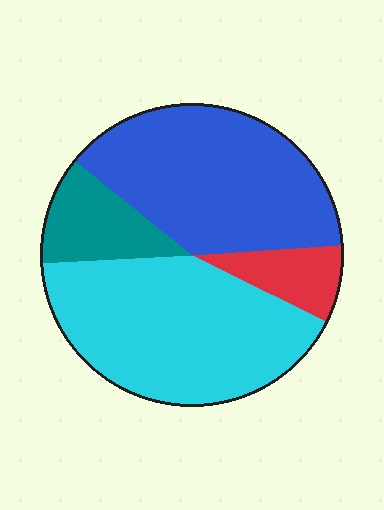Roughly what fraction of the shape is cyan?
Cyan covers 42% of the shape.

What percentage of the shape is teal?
Teal covers 12% of the shape.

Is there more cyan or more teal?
Cyan.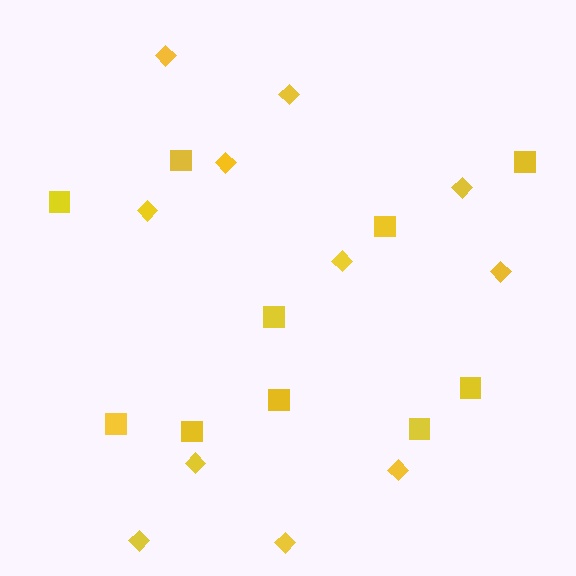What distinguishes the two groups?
There are 2 groups: one group of squares (10) and one group of diamonds (11).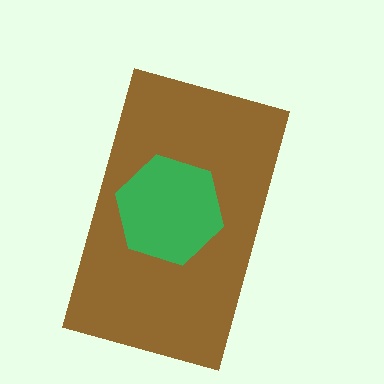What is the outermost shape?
The brown rectangle.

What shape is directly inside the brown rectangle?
The green hexagon.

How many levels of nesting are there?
2.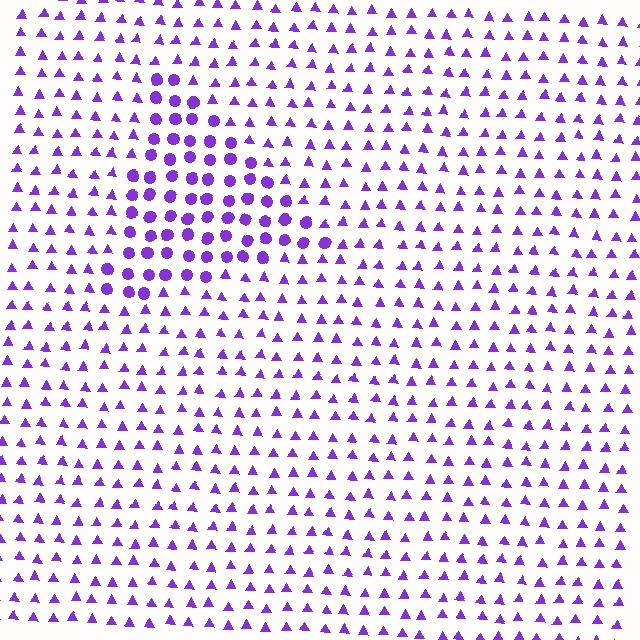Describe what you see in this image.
The image is filled with small purple elements arranged in a uniform grid. A triangle-shaped region contains circles, while the surrounding area contains triangles. The boundary is defined purely by the change in element shape.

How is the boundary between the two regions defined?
The boundary is defined by a change in element shape: circles inside vs. triangles outside. All elements share the same color and spacing.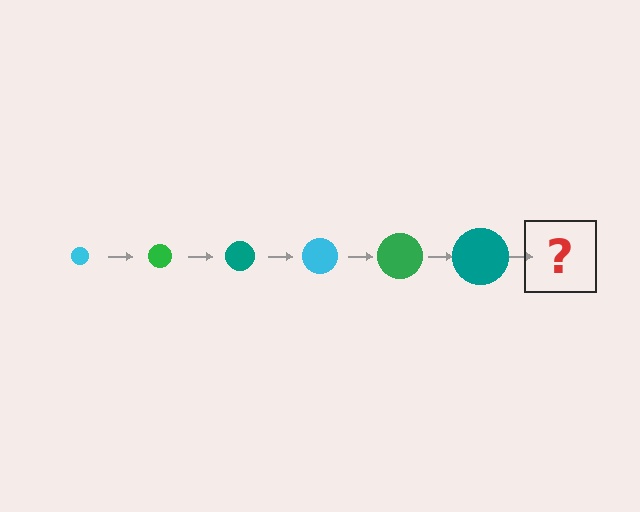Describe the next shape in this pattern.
It should be a cyan circle, larger than the previous one.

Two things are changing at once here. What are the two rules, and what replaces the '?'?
The two rules are that the circle grows larger each step and the color cycles through cyan, green, and teal. The '?' should be a cyan circle, larger than the previous one.